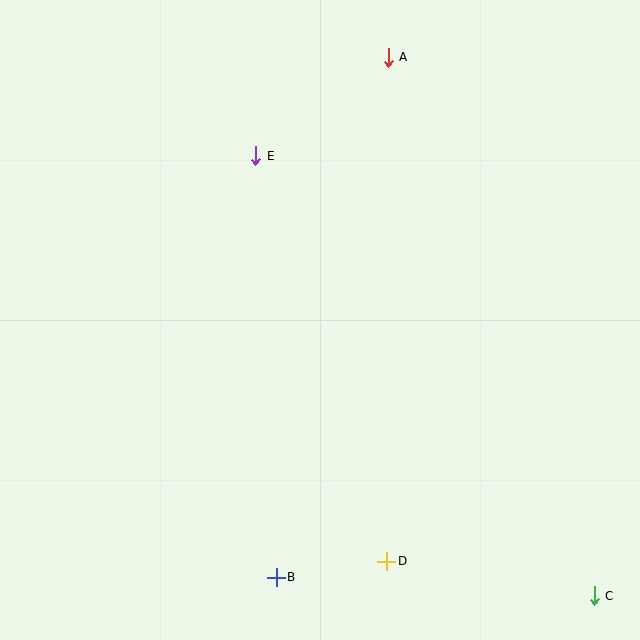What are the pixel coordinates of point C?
Point C is at (594, 596).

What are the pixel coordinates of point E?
Point E is at (256, 156).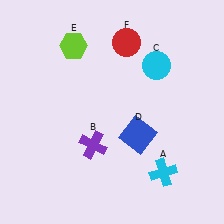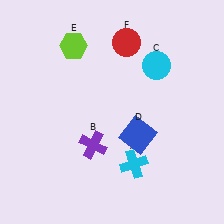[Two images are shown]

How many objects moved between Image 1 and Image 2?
1 object moved between the two images.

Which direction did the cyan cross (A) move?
The cyan cross (A) moved left.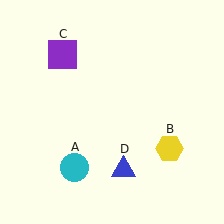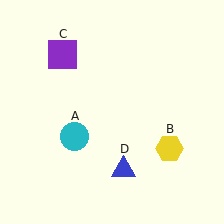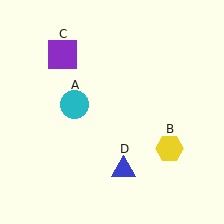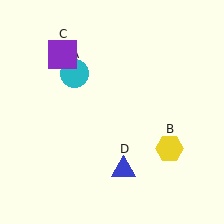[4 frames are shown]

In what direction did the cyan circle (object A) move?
The cyan circle (object A) moved up.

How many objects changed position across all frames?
1 object changed position: cyan circle (object A).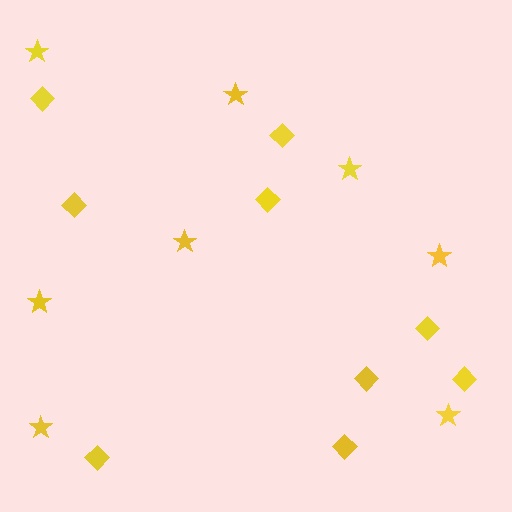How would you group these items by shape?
There are 2 groups: one group of stars (8) and one group of diamonds (9).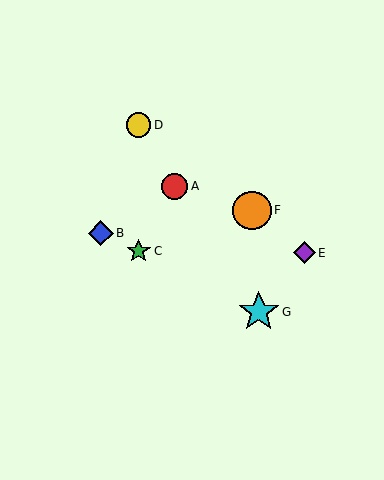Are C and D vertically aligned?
Yes, both are at x≈139.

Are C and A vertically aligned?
No, C is at x≈139 and A is at x≈175.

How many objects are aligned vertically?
2 objects (C, D) are aligned vertically.